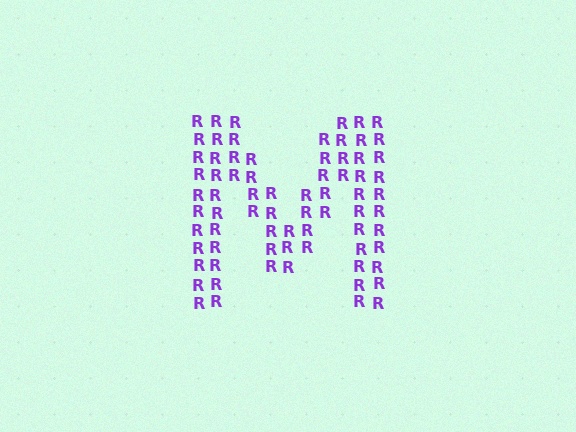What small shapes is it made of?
It is made of small letter R's.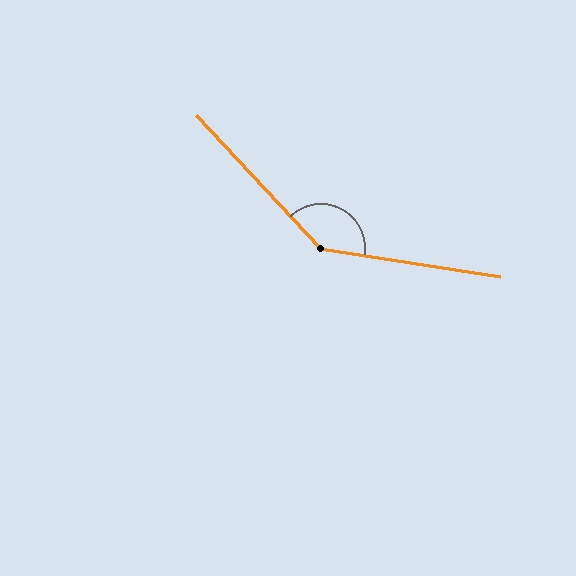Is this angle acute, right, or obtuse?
It is obtuse.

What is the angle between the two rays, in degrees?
Approximately 142 degrees.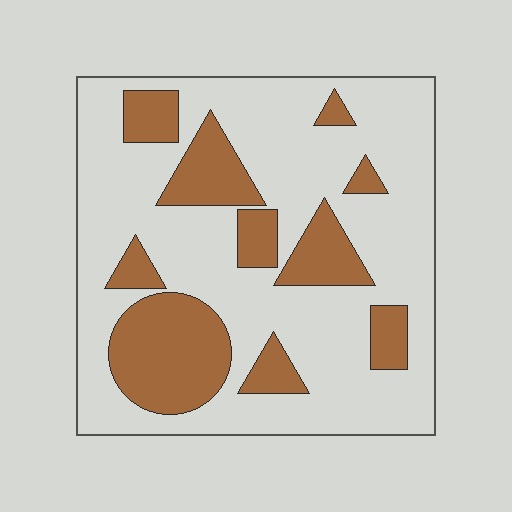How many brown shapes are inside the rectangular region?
10.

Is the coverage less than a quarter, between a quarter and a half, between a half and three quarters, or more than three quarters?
Between a quarter and a half.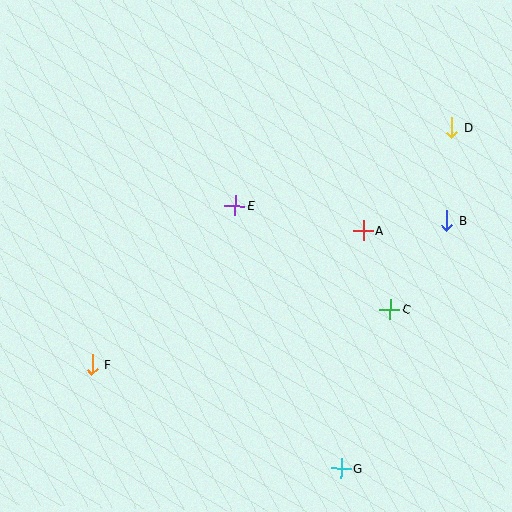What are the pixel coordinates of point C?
Point C is at (390, 309).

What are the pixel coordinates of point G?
Point G is at (341, 468).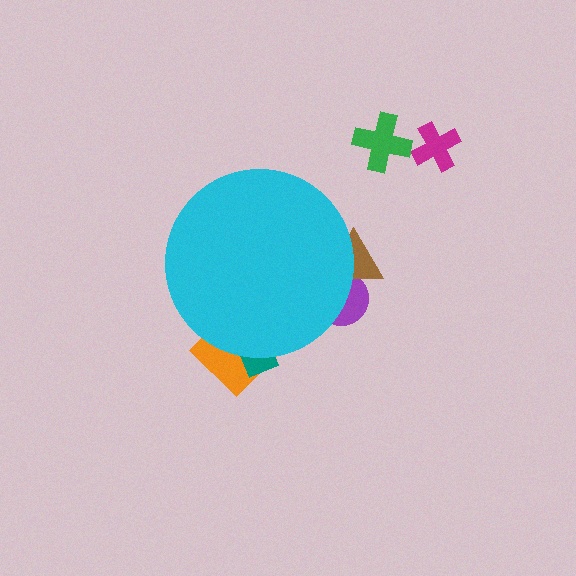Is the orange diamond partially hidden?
Yes, the orange diamond is partially hidden behind the cyan circle.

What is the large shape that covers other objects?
A cyan circle.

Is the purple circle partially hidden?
Yes, the purple circle is partially hidden behind the cyan circle.